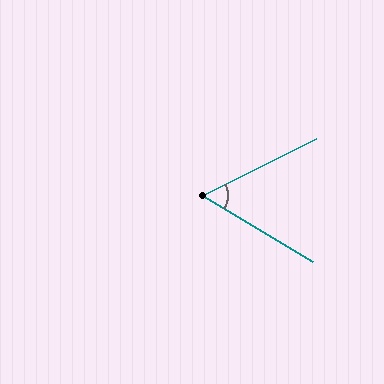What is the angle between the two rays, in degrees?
Approximately 58 degrees.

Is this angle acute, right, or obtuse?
It is acute.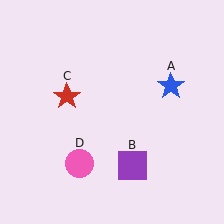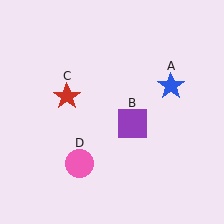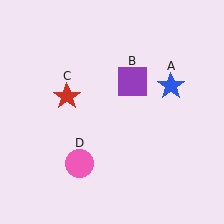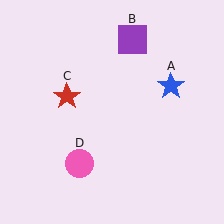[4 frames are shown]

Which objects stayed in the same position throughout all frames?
Blue star (object A) and red star (object C) and pink circle (object D) remained stationary.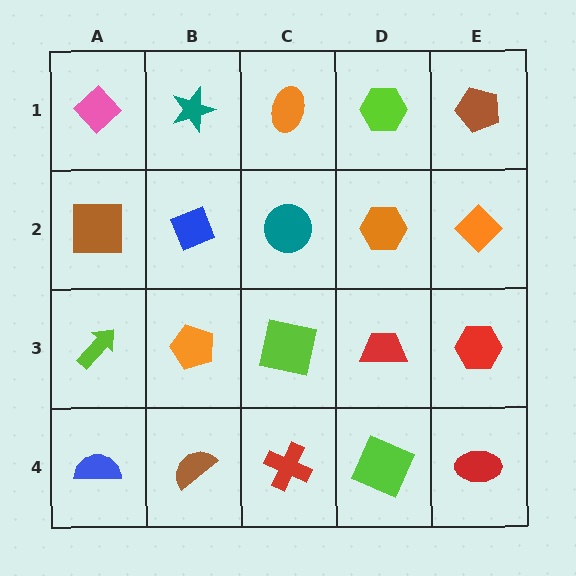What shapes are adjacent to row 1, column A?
A brown square (row 2, column A), a teal star (row 1, column B).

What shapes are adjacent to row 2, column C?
An orange ellipse (row 1, column C), a lime square (row 3, column C), a blue diamond (row 2, column B), an orange hexagon (row 2, column D).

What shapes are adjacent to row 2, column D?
A lime hexagon (row 1, column D), a red trapezoid (row 3, column D), a teal circle (row 2, column C), an orange diamond (row 2, column E).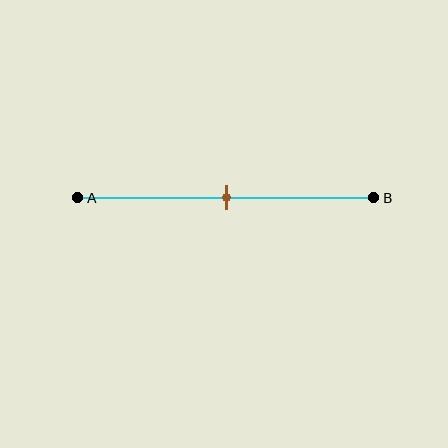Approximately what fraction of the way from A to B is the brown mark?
The brown mark is approximately 50% of the way from A to B.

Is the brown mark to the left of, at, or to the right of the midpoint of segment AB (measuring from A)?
The brown mark is approximately at the midpoint of segment AB.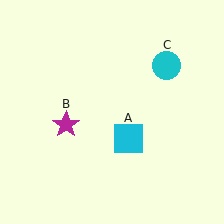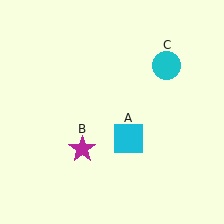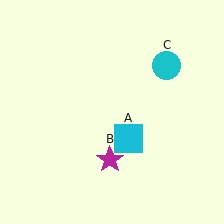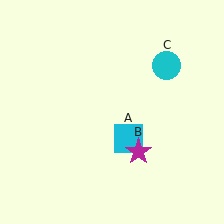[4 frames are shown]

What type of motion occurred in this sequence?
The magenta star (object B) rotated counterclockwise around the center of the scene.